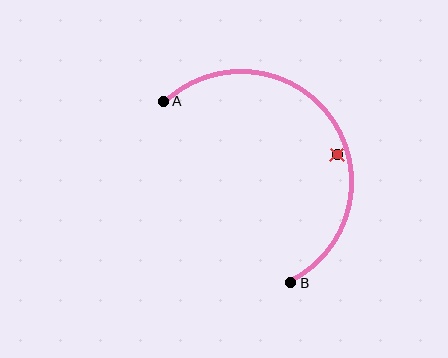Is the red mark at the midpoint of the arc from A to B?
No — the red mark does not lie on the arc at all. It sits slightly inside the curve.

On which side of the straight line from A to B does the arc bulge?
The arc bulges above and to the right of the straight line connecting A and B.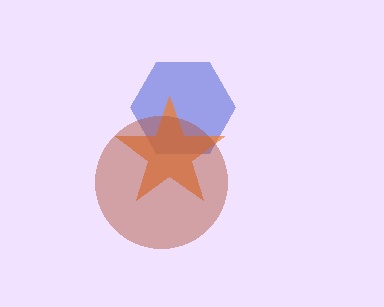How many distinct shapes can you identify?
There are 3 distinct shapes: a blue hexagon, an orange star, a brown circle.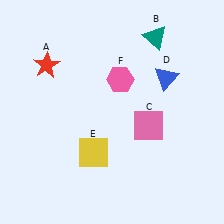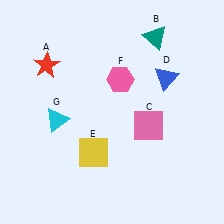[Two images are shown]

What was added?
A cyan triangle (G) was added in Image 2.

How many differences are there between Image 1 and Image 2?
There is 1 difference between the two images.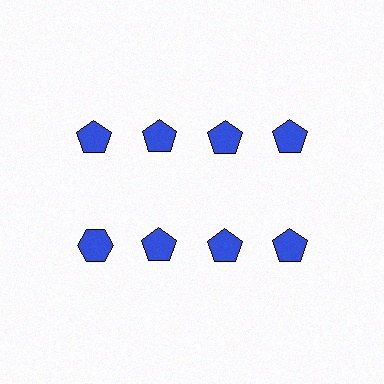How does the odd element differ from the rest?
It has a different shape: hexagon instead of pentagon.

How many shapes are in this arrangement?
There are 8 shapes arranged in a grid pattern.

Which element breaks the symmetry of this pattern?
The blue hexagon in the second row, leftmost column breaks the symmetry. All other shapes are blue pentagons.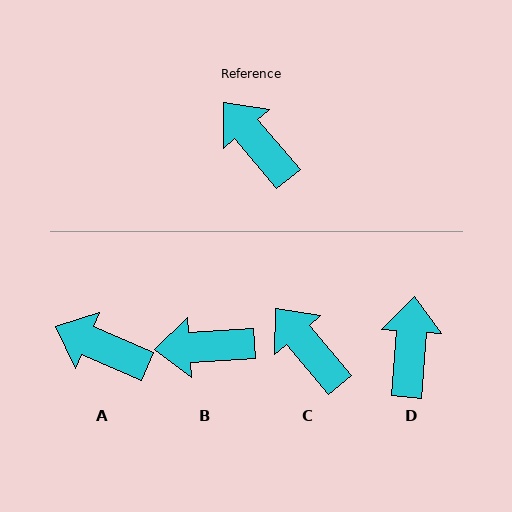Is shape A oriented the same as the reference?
No, it is off by about 26 degrees.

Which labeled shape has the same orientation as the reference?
C.